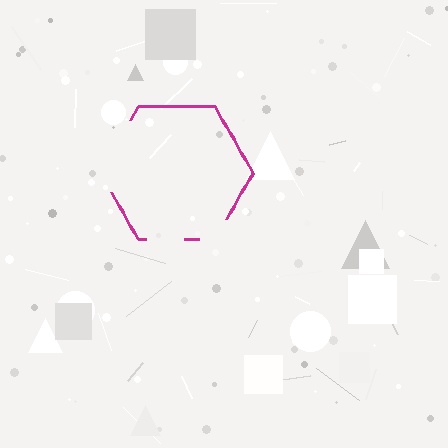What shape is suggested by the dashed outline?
The dashed outline suggests a hexagon.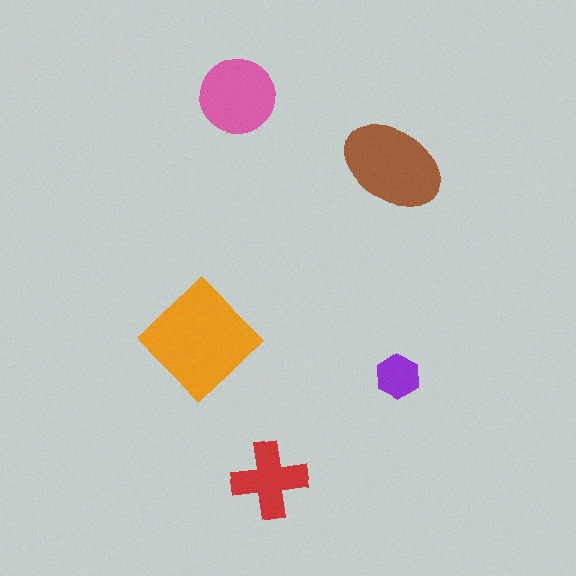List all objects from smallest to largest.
The purple hexagon, the red cross, the pink circle, the brown ellipse, the orange diamond.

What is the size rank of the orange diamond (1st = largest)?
1st.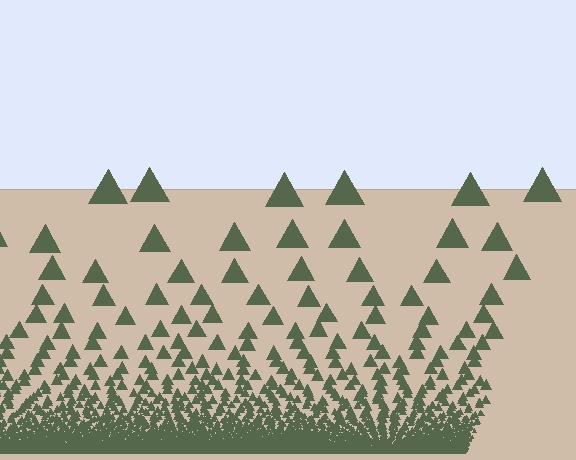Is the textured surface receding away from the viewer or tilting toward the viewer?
The surface appears to tilt toward the viewer. Texture elements get larger and sparser toward the top.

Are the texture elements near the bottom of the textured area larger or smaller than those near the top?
Smaller. The gradient is inverted — elements near the bottom are smaller and denser.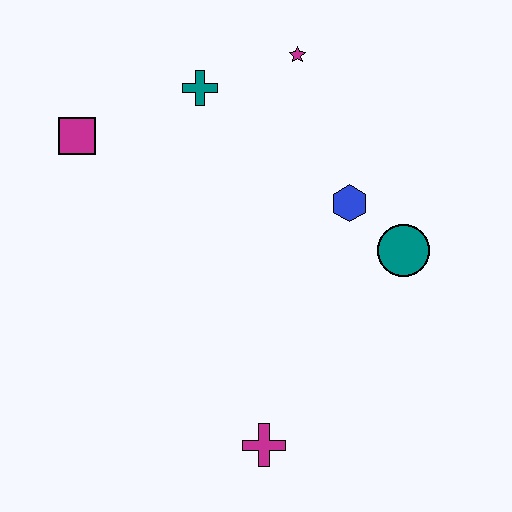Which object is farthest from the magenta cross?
The magenta star is farthest from the magenta cross.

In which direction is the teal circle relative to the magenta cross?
The teal circle is above the magenta cross.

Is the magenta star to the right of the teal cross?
Yes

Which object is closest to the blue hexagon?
The teal circle is closest to the blue hexagon.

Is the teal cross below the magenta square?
No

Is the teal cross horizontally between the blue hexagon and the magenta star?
No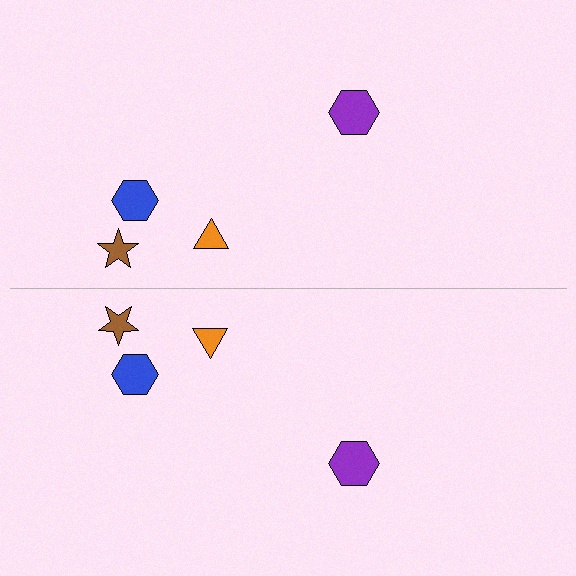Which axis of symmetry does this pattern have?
The pattern has a horizontal axis of symmetry running through the center of the image.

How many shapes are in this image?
There are 8 shapes in this image.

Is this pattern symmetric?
Yes, this pattern has bilateral (reflection) symmetry.